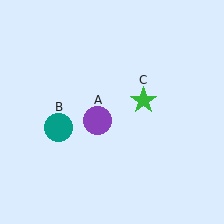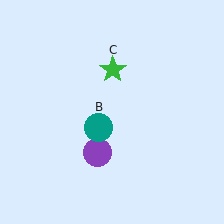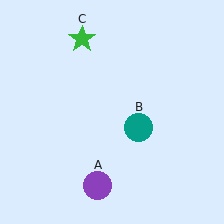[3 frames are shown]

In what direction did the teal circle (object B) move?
The teal circle (object B) moved right.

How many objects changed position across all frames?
3 objects changed position: purple circle (object A), teal circle (object B), green star (object C).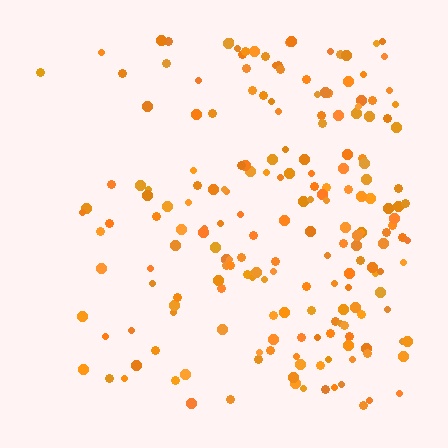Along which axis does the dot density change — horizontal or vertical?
Horizontal.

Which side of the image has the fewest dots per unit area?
The left.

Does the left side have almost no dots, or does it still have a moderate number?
Still a moderate number, just noticeably fewer than the right.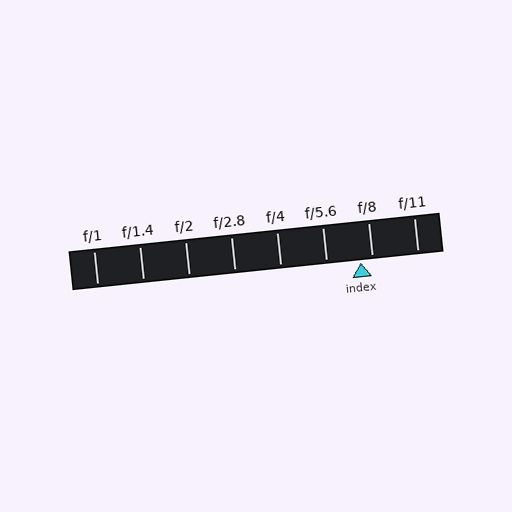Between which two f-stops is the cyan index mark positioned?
The index mark is between f/5.6 and f/8.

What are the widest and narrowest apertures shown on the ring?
The widest aperture shown is f/1 and the narrowest is f/11.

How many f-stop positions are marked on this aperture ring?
There are 8 f-stop positions marked.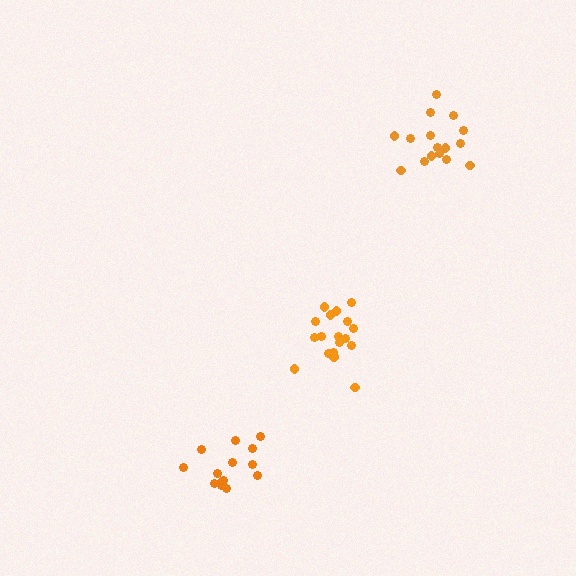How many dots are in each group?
Group 1: 14 dots, Group 2: 18 dots, Group 3: 16 dots (48 total).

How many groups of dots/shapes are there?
There are 3 groups.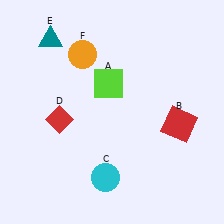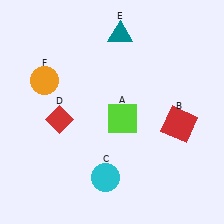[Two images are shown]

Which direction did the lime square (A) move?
The lime square (A) moved down.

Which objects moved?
The objects that moved are: the lime square (A), the teal triangle (E), the orange circle (F).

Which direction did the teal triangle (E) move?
The teal triangle (E) moved right.